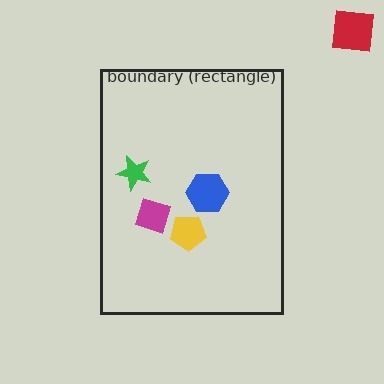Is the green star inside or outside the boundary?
Inside.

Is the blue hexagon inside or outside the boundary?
Inside.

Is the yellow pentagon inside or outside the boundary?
Inside.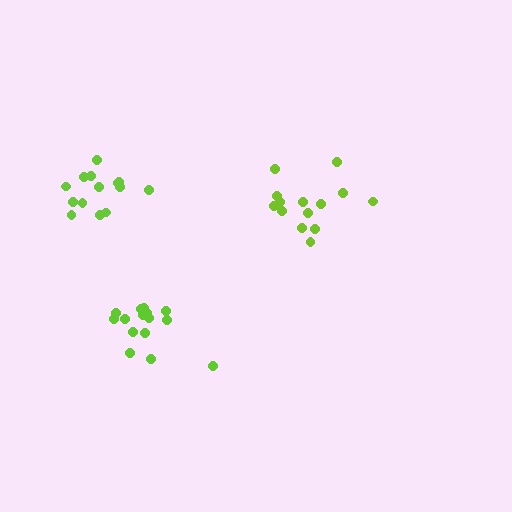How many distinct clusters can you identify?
There are 3 distinct clusters.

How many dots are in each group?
Group 1: 15 dots, Group 2: 14 dots, Group 3: 14 dots (43 total).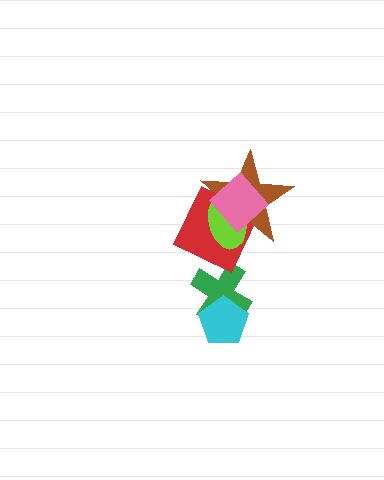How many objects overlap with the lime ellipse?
3 objects overlap with the lime ellipse.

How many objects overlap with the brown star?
3 objects overlap with the brown star.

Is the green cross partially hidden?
Yes, it is partially covered by another shape.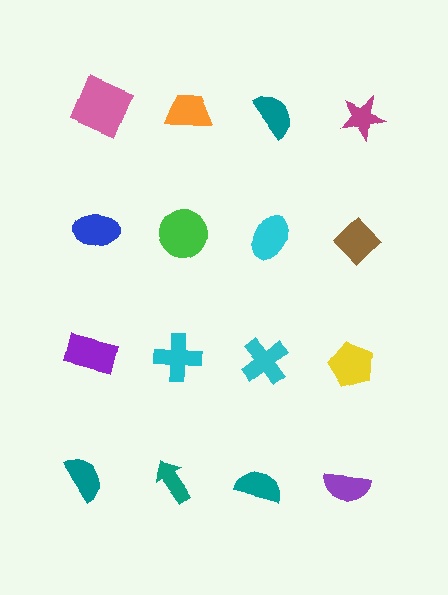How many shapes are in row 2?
4 shapes.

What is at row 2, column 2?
A green circle.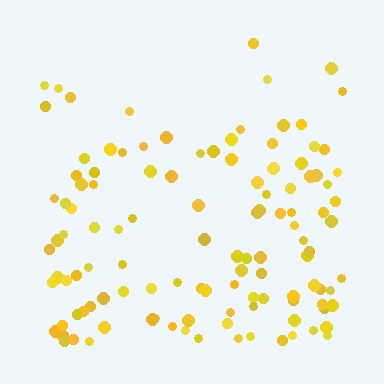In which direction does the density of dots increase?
From top to bottom, with the bottom side densest.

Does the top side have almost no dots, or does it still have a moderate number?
Still a moderate number, just noticeably fewer than the bottom.